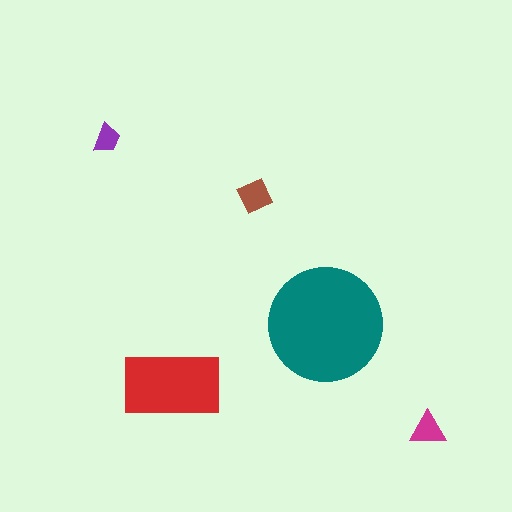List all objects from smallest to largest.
The purple trapezoid, the magenta triangle, the brown diamond, the red rectangle, the teal circle.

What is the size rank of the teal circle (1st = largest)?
1st.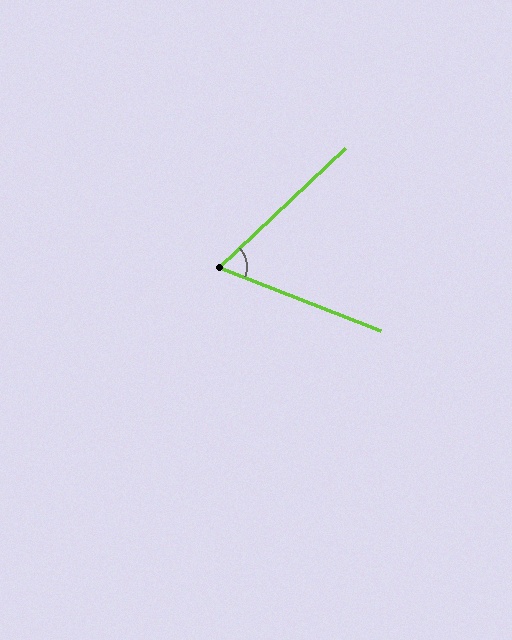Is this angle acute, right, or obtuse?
It is acute.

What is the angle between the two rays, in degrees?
Approximately 64 degrees.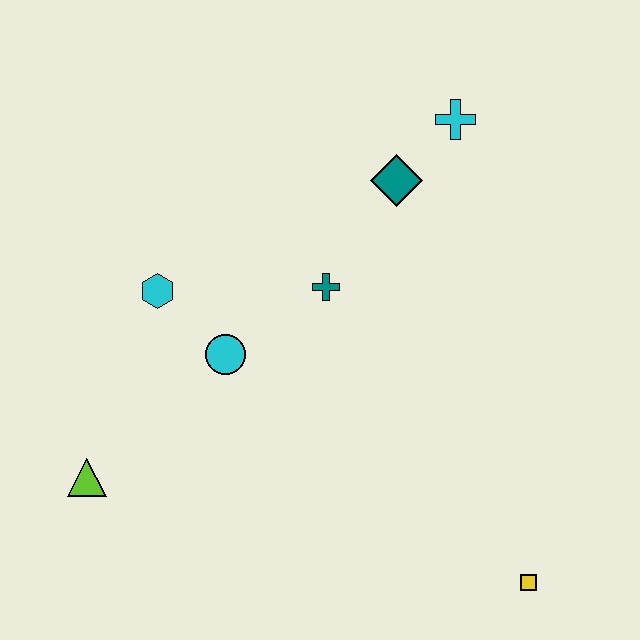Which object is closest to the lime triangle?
The cyan circle is closest to the lime triangle.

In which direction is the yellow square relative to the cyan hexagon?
The yellow square is to the right of the cyan hexagon.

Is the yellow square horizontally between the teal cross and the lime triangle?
No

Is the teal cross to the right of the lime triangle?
Yes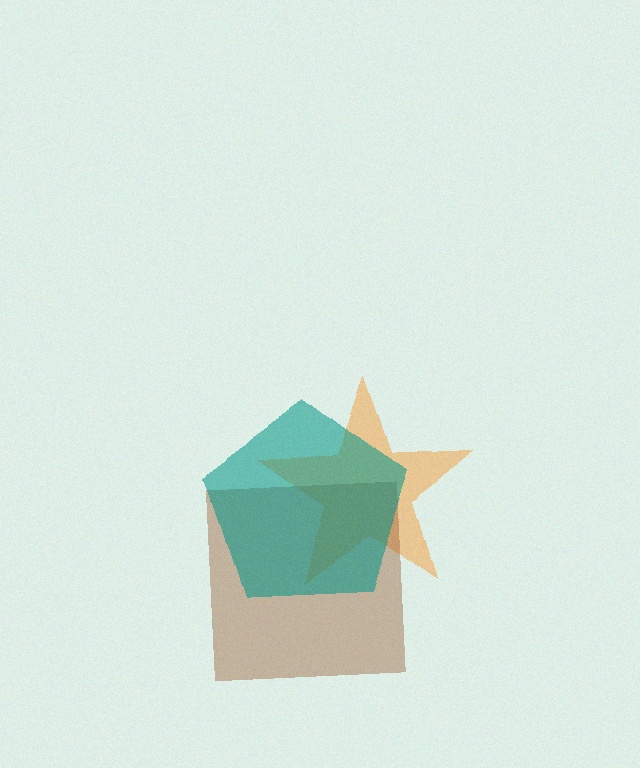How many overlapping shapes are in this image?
There are 3 overlapping shapes in the image.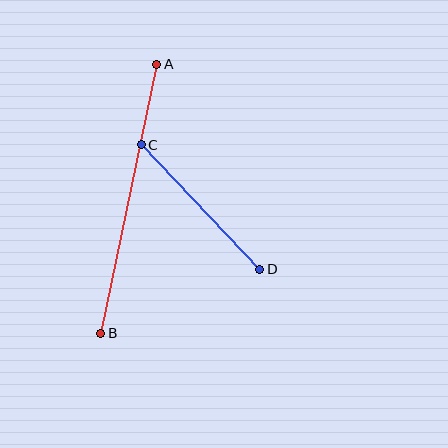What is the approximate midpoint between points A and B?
The midpoint is at approximately (129, 199) pixels.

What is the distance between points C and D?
The distance is approximately 172 pixels.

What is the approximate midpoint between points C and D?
The midpoint is at approximately (200, 207) pixels.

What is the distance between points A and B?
The distance is approximately 275 pixels.